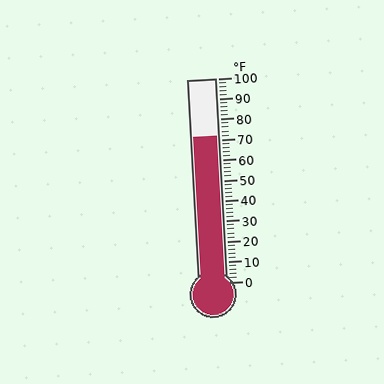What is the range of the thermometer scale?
The thermometer scale ranges from 0°F to 100°F.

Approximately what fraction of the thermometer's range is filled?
The thermometer is filled to approximately 70% of its range.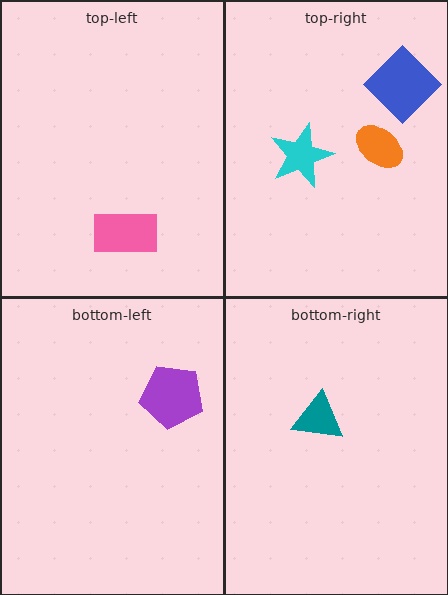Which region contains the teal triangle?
The bottom-right region.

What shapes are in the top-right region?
The orange ellipse, the cyan star, the blue diamond.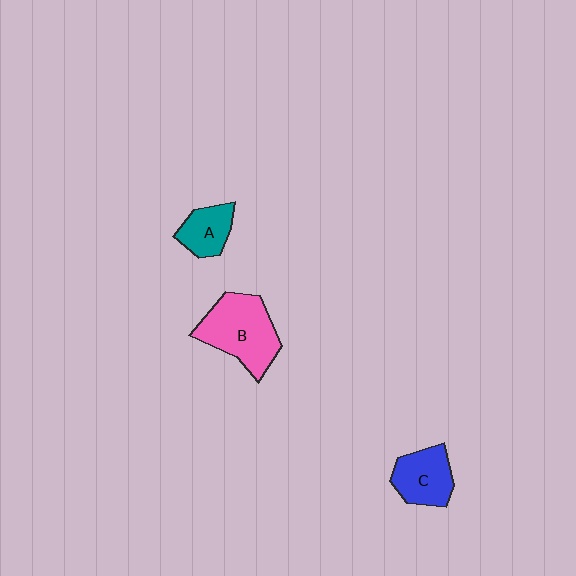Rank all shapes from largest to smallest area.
From largest to smallest: B (pink), C (blue), A (teal).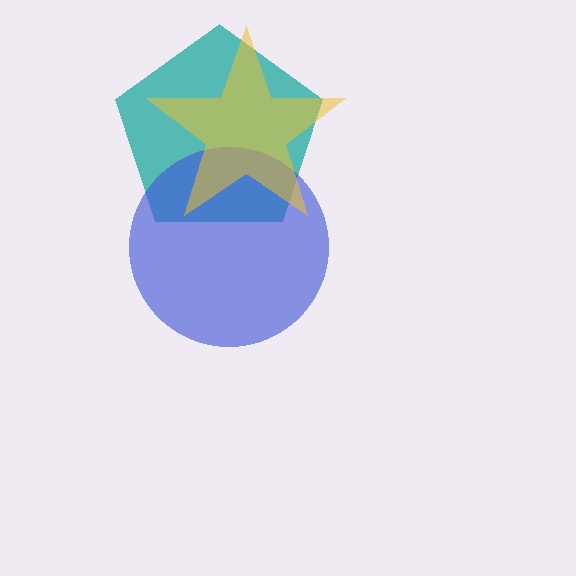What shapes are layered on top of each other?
The layered shapes are: a teal pentagon, a blue circle, a yellow star.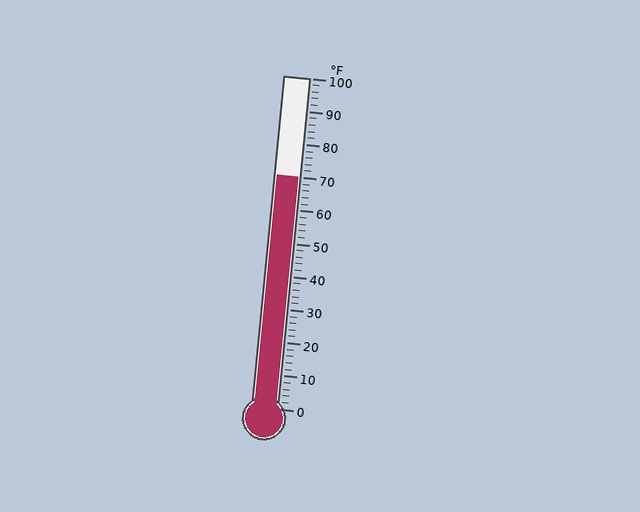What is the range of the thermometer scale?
The thermometer scale ranges from 0°F to 100°F.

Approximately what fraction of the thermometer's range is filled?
The thermometer is filled to approximately 70% of its range.